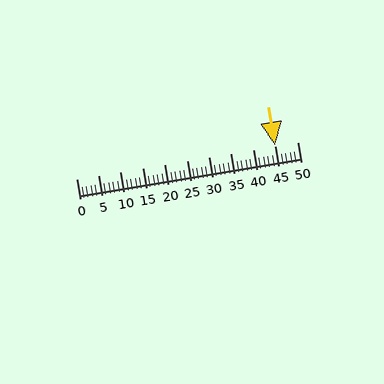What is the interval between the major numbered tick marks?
The major tick marks are spaced 5 units apart.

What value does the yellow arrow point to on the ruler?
The yellow arrow points to approximately 45.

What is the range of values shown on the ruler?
The ruler shows values from 0 to 50.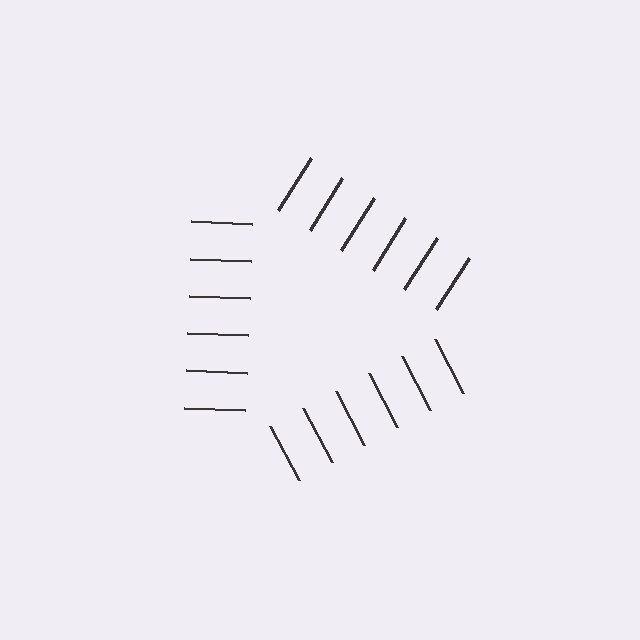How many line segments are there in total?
18 — 6 along each of the 3 edges.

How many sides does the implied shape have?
3 sides — the line-ends trace a triangle.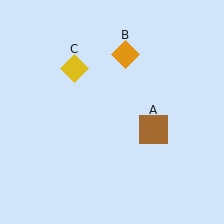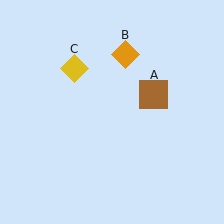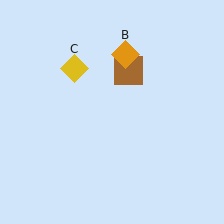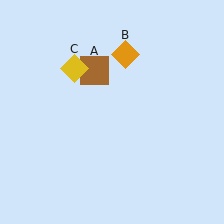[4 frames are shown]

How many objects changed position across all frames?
1 object changed position: brown square (object A).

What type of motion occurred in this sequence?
The brown square (object A) rotated counterclockwise around the center of the scene.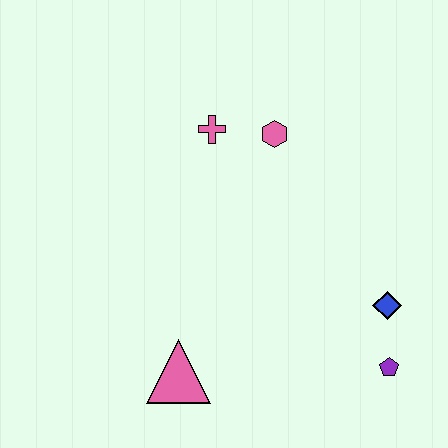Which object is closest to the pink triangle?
The purple pentagon is closest to the pink triangle.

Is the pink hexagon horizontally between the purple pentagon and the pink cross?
Yes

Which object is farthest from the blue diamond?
The pink cross is farthest from the blue diamond.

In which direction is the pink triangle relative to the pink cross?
The pink triangle is below the pink cross.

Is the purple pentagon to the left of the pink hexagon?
No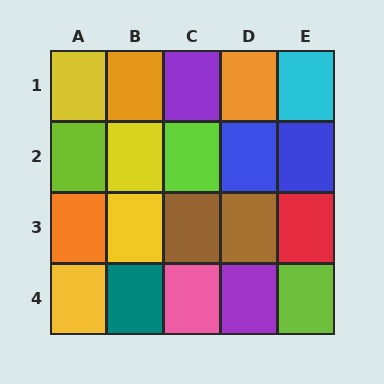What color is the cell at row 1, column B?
Orange.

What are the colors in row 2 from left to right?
Lime, yellow, lime, blue, blue.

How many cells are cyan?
1 cell is cyan.